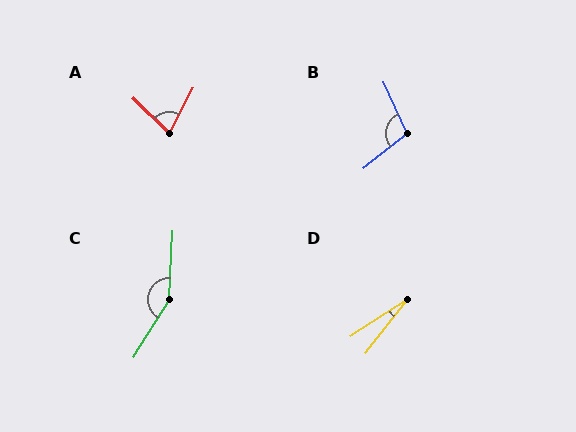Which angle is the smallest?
D, at approximately 19 degrees.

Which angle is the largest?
C, at approximately 151 degrees.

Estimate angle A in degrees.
Approximately 72 degrees.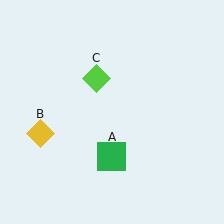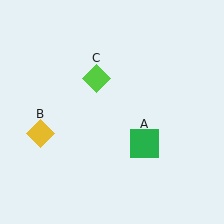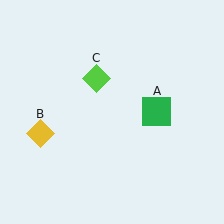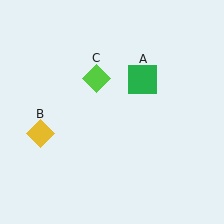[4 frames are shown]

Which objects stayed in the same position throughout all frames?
Yellow diamond (object B) and lime diamond (object C) remained stationary.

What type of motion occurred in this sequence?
The green square (object A) rotated counterclockwise around the center of the scene.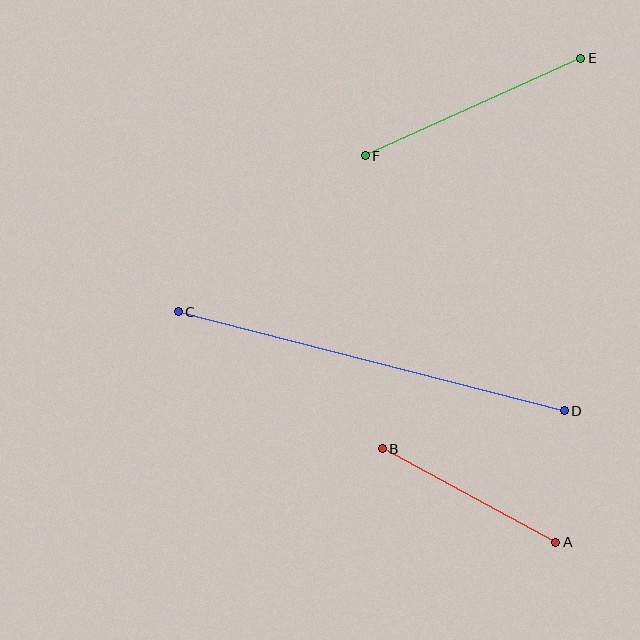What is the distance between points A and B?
The distance is approximately 197 pixels.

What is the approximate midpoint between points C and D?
The midpoint is at approximately (371, 361) pixels.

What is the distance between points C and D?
The distance is approximately 398 pixels.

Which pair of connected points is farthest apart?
Points C and D are farthest apart.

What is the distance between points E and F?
The distance is approximately 236 pixels.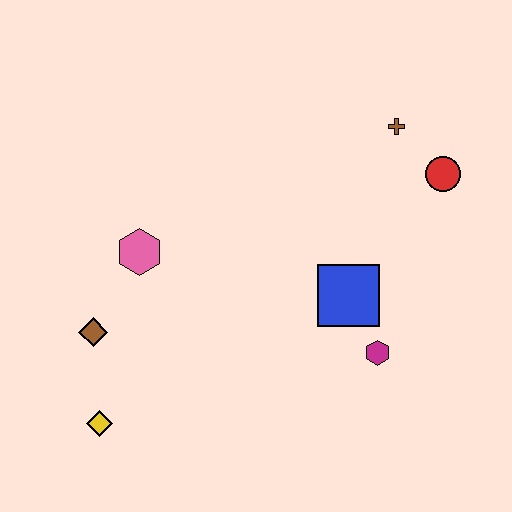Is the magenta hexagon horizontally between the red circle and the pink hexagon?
Yes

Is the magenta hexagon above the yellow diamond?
Yes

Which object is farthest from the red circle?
The yellow diamond is farthest from the red circle.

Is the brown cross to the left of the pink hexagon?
No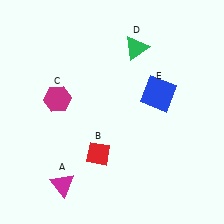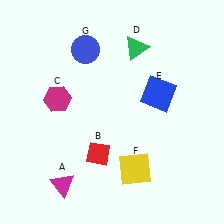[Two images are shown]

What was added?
A yellow square (F), a blue circle (G) were added in Image 2.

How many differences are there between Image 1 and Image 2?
There are 2 differences between the two images.